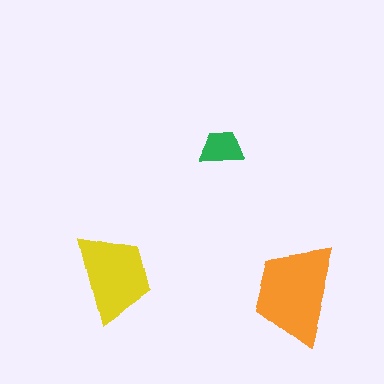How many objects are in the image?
There are 3 objects in the image.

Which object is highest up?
The green trapezoid is topmost.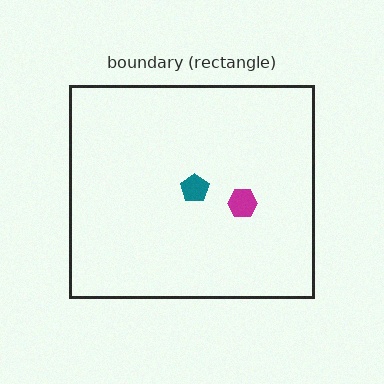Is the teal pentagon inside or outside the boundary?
Inside.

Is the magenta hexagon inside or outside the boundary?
Inside.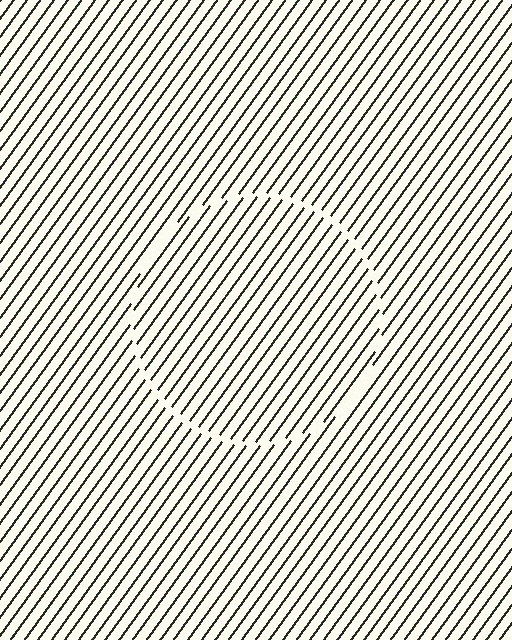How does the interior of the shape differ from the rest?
The interior of the shape contains the same grating, shifted by half a period — the contour is defined by the phase discontinuity where line-ends from the inner and outer gratings abut.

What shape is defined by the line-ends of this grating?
An illusory circle. The interior of the shape contains the same grating, shifted by half a period — the contour is defined by the phase discontinuity where line-ends from the inner and outer gratings abut.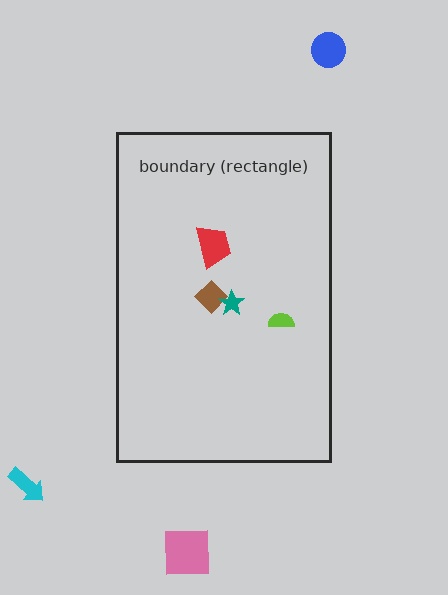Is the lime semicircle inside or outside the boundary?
Inside.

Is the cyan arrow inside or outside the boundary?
Outside.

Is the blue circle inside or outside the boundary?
Outside.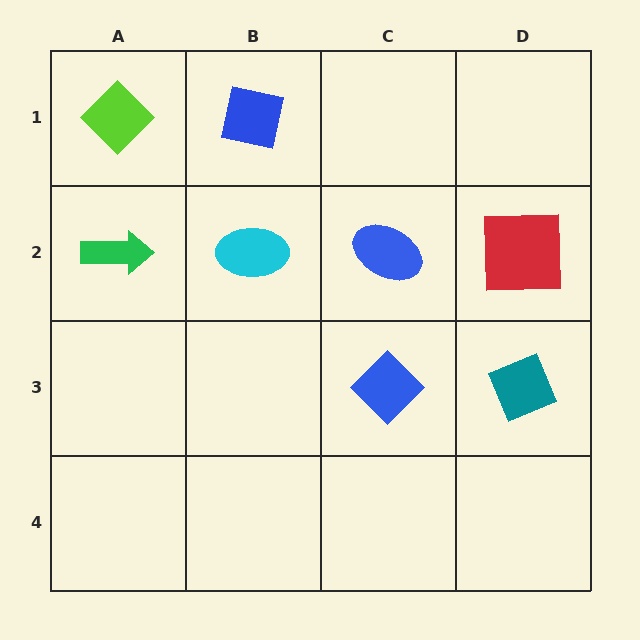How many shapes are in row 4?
0 shapes.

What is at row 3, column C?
A blue diamond.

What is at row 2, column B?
A cyan ellipse.